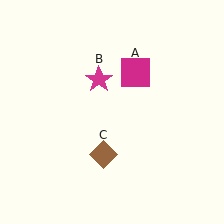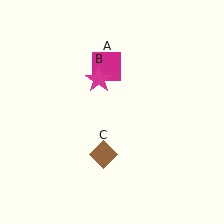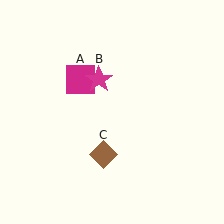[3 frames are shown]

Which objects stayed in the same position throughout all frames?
Magenta star (object B) and brown diamond (object C) remained stationary.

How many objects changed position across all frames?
1 object changed position: magenta square (object A).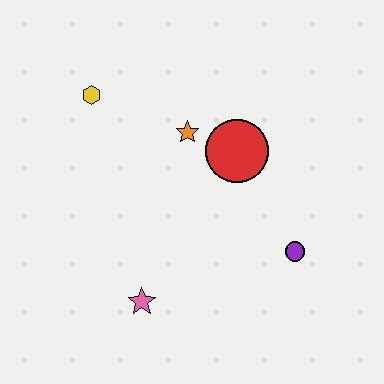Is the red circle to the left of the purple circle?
Yes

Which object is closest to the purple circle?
The red circle is closest to the purple circle.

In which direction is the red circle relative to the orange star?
The red circle is to the right of the orange star.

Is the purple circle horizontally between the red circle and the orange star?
No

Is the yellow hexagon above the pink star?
Yes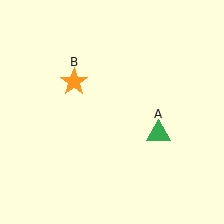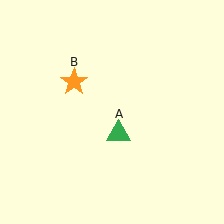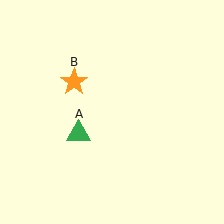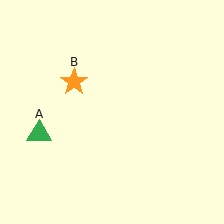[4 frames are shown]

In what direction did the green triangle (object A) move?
The green triangle (object A) moved left.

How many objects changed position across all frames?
1 object changed position: green triangle (object A).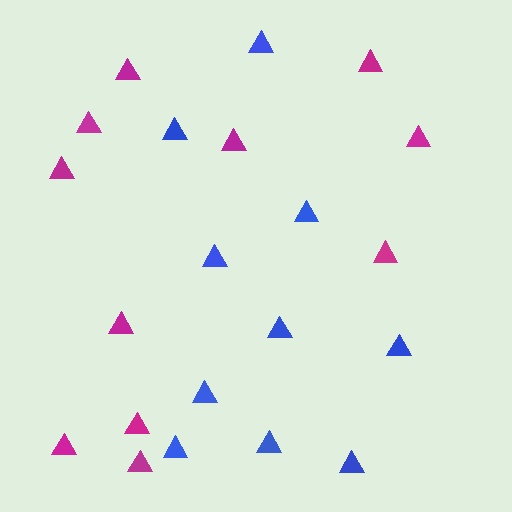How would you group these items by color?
There are 2 groups: one group of blue triangles (10) and one group of magenta triangles (11).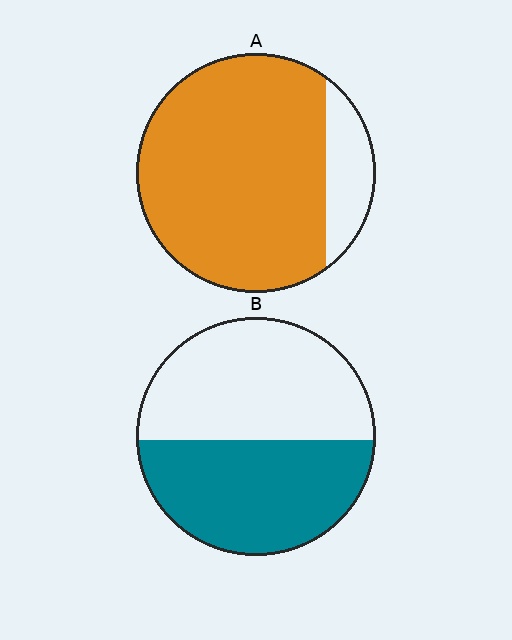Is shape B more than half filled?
Roughly half.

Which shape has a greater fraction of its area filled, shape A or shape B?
Shape A.